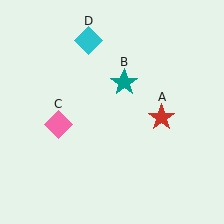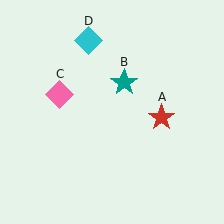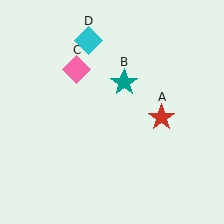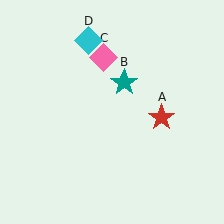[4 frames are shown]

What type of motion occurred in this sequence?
The pink diamond (object C) rotated clockwise around the center of the scene.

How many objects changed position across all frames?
1 object changed position: pink diamond (object C).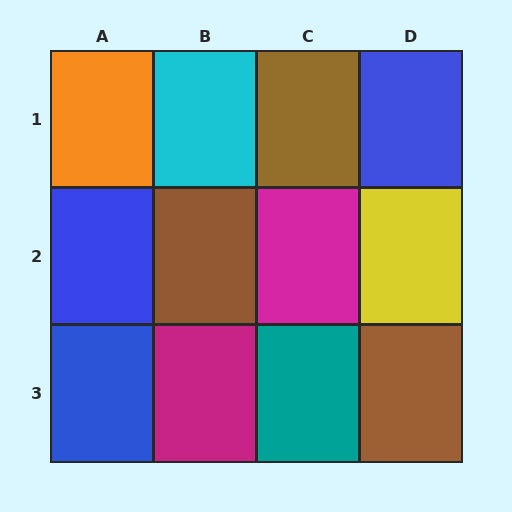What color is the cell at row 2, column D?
Yellow.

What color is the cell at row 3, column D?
Brown.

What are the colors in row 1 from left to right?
Orange, cyan, brown, blue.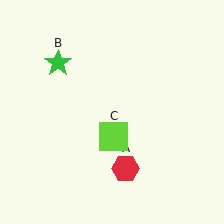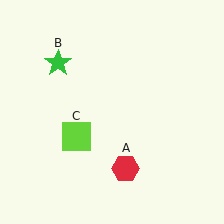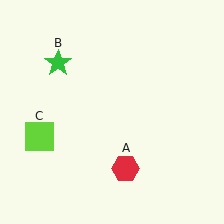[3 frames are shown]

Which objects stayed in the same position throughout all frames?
Red hexagon (object A) and green star (object B) remained stationary.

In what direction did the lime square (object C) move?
The lime square (object C) moved left.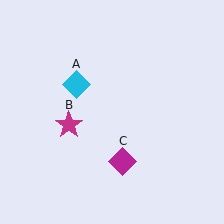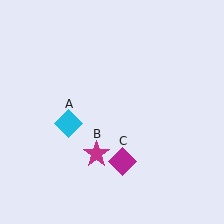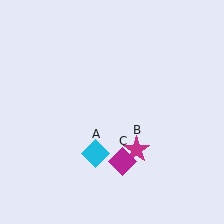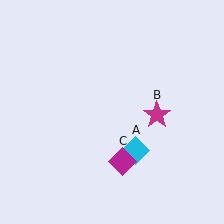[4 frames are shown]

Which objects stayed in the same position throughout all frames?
Magenta diamond (object C) remained stationary.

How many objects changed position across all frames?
2 objects changed position: cyan diamond (object A), magenta star (object B).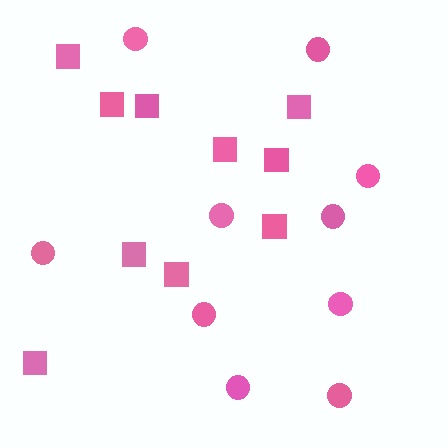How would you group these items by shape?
There are 2 groups: one group of squares (10) and one group of circles (10).